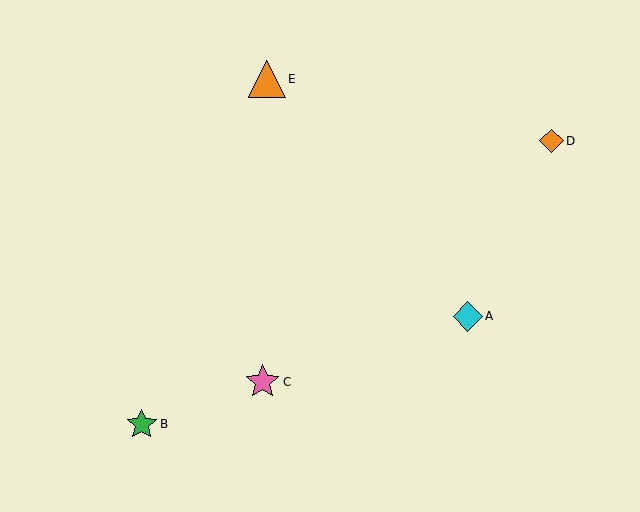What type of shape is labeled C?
Shape C is a pink star.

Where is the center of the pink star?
The center of the pink star is at (263, 382).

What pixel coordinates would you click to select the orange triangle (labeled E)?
Click at (267, 79) to select the orange triangle E.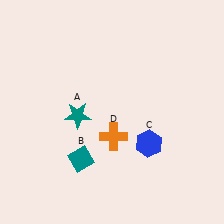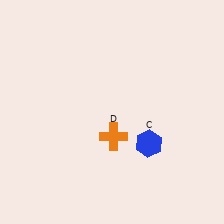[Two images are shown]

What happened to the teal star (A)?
The teal star (A) was removed in Image 2. It was in the bottom-left area of Image 1.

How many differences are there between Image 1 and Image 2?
There are 2 differences between the two images.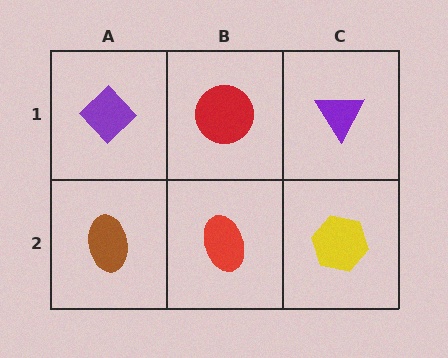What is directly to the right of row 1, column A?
A red circle.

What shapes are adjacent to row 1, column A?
A brown ellipse (row 2, column A), a red circle (row 1, column B).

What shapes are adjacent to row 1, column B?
A red ellipse (row 2, column B), a purple diamond (row 1, column A), a purple triangle (row 1, column C).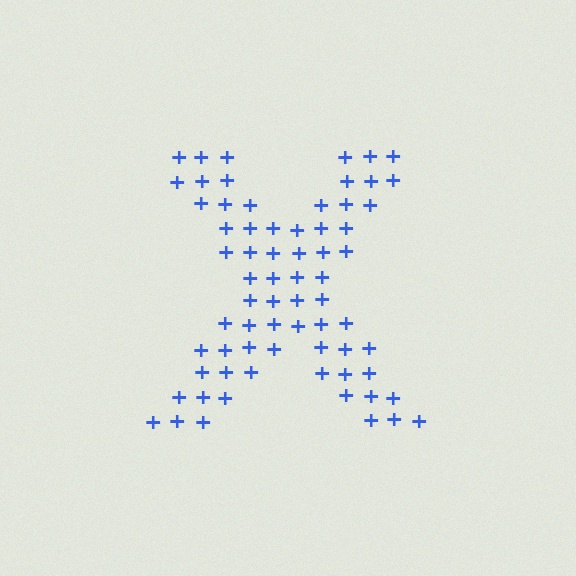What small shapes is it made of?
It is made of small plus signs.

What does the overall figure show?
The overall figure shows the letter X.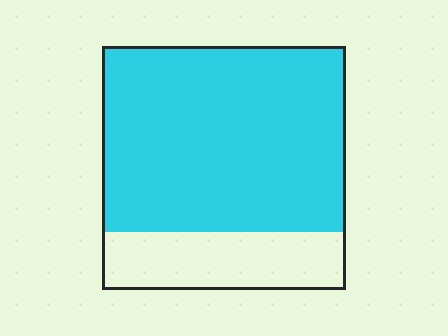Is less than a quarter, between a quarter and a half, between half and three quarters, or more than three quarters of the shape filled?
More than three quarters.